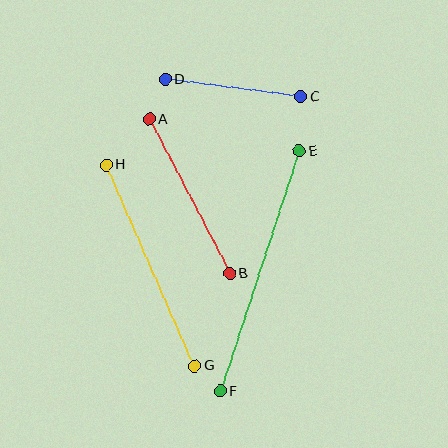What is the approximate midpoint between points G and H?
The midpoint is at approximately (150, 265) pixels.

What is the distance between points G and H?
The distance is approximately 219 pixels.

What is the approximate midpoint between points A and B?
The midpoint is at approximately (189, 196) pixels.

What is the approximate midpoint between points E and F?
The midpoint is at approximately (260, 271) pixels.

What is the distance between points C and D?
The distance is approximately 137 pixels.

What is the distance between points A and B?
The distance is approximately 174 pixels.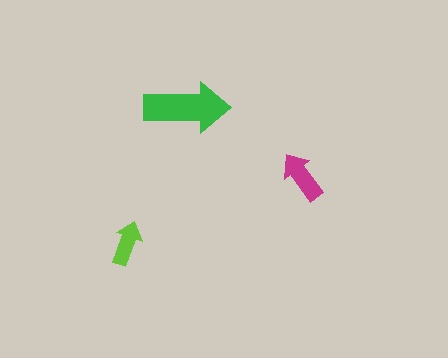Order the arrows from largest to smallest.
the green one, the magenta one, the lime one.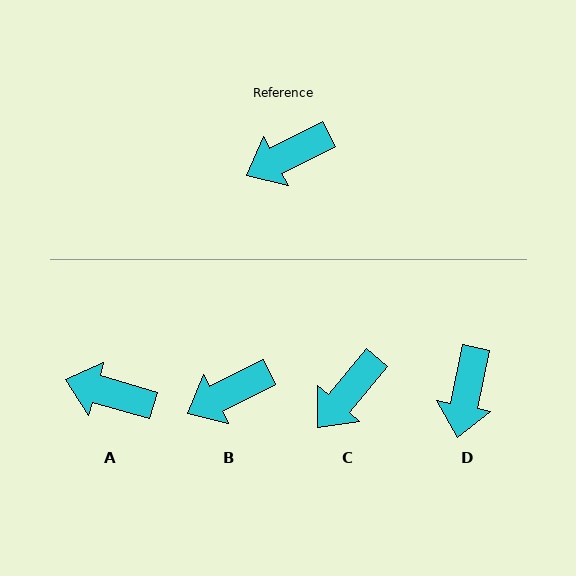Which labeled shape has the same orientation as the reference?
B.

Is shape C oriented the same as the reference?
No, it is off by about 23 degrees.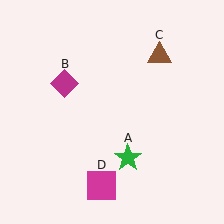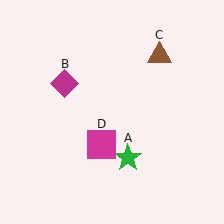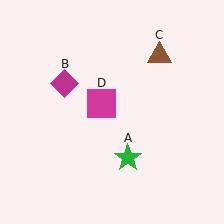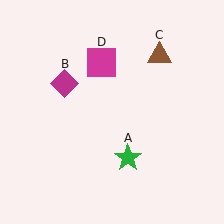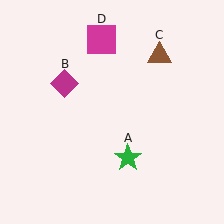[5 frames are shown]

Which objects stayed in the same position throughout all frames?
Green star (object A) and magenta diamond (object B) and brown triangle (object C) remained stationary.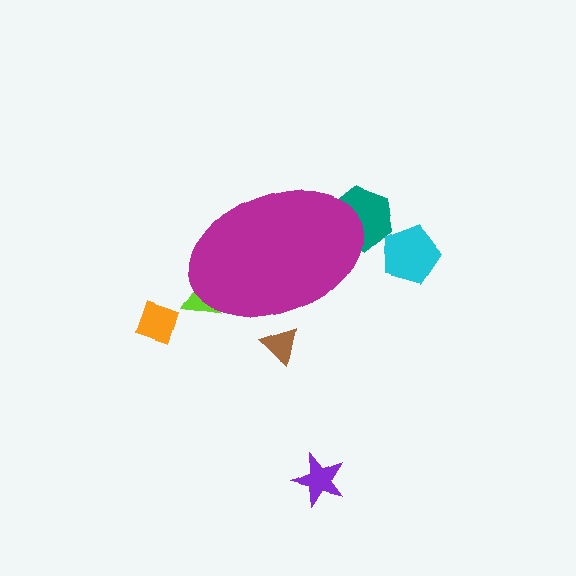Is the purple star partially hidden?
No, the purple star is fully visible.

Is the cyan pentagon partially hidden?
No, the cyan pentagon is fully visible.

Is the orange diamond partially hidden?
No, the orange diamond is fully visible.